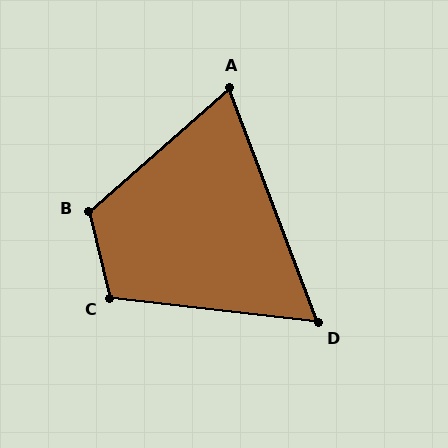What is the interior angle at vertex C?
Approximately 110 degrees (obtuse).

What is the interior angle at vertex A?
Approximately 70 degrees (acute).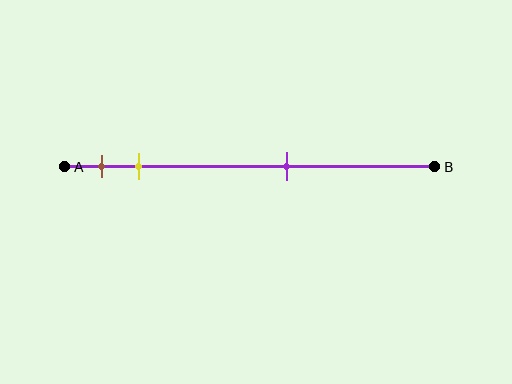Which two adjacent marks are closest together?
The brown and yellow marks are the closest adjacent pair.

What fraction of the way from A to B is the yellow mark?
The yellow mark is approximately 20% (0.2) of the way from A to B.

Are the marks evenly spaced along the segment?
No, the marks are not evenly spaced.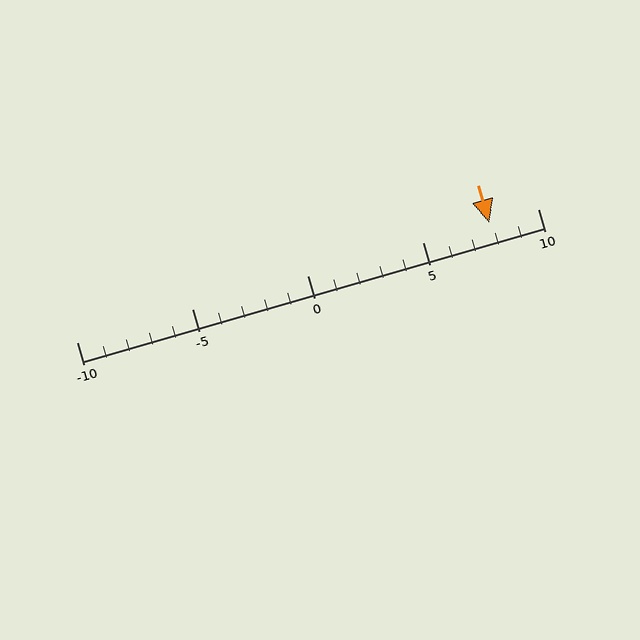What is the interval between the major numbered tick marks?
The major tick marks are spaced 5 units apart.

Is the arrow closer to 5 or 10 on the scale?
The arrow is closer to 10.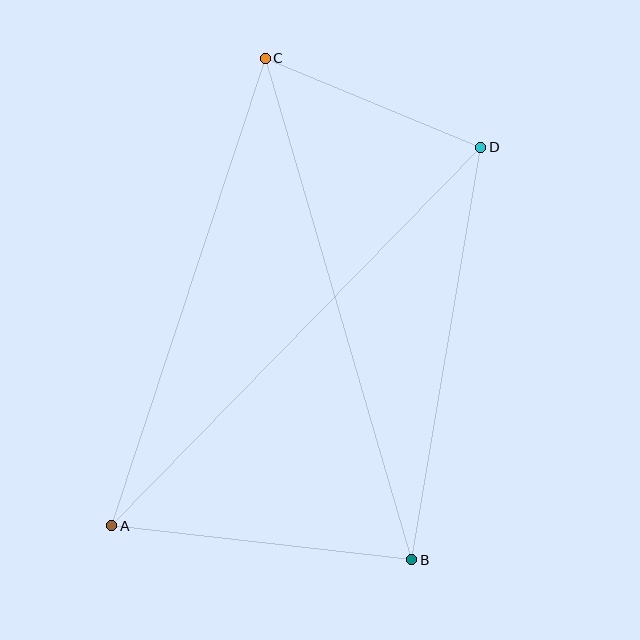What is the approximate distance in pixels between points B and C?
The distance between B and C is approximately 523 pixels.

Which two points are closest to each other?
Points C and D are closest to each other.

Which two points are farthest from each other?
Points A and D are farthest from each other.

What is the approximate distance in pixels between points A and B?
The distance between A and B is approximately 302 pixels.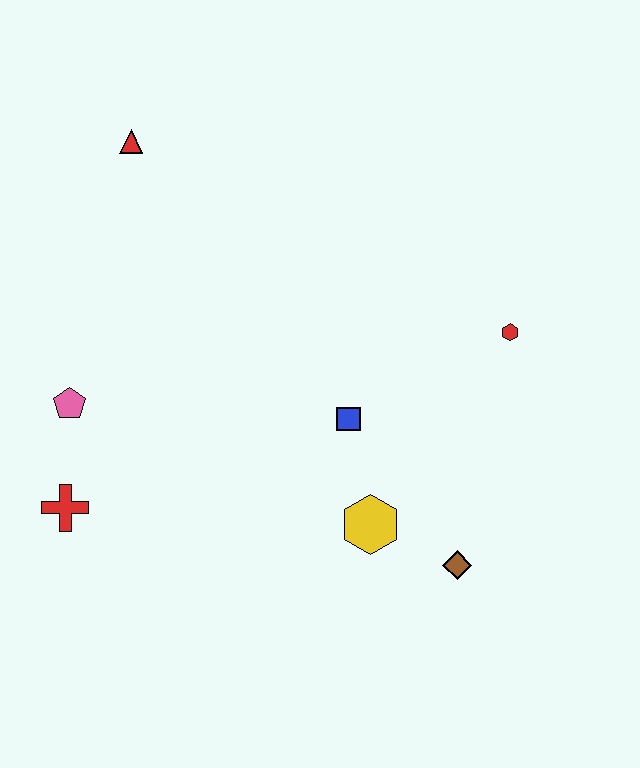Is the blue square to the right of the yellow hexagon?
No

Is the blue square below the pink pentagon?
Yes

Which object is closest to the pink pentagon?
The red cross is closest to the pink pentagon.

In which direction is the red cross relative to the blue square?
The red cross is to the left of the blue square.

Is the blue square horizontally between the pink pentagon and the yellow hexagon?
Yes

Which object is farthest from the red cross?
The red hexagon is farthest from the red cross.